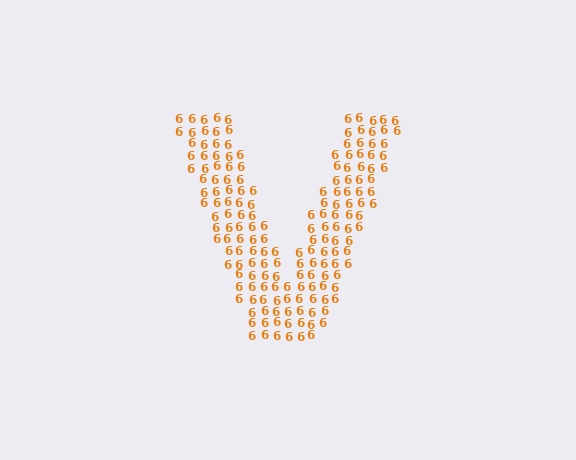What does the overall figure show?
The overall figure shows the letter V.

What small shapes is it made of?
It is made of small digit 6's.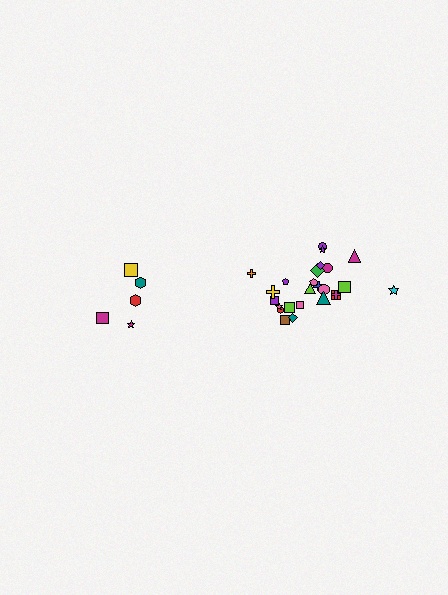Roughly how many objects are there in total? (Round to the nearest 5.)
Roughly 30 objects in total.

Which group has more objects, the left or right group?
The right group.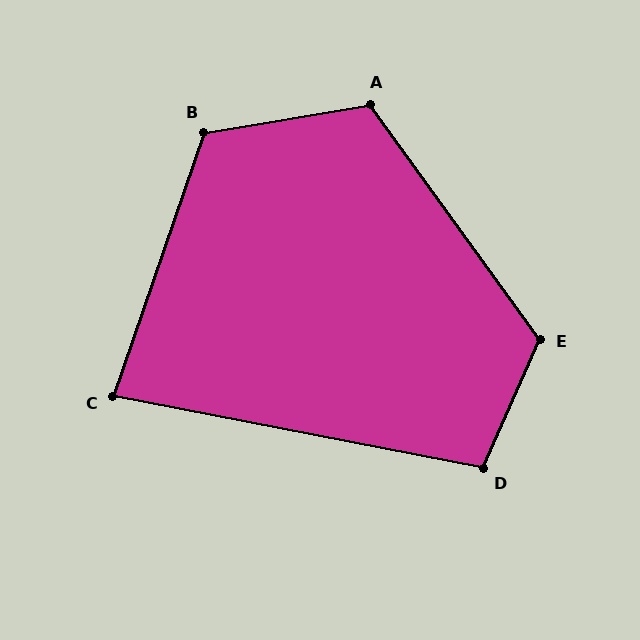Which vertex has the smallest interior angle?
C, at approximately 82 degrees.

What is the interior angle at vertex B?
Approximately 118 degrees (obtuse).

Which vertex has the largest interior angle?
E, at approximately 120 degrees.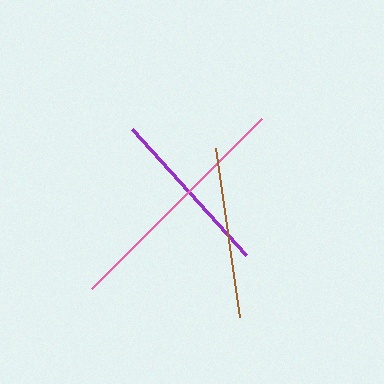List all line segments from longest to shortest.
From longest to shortest: pink, brown, purple.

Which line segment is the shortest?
The purple line is the shortest at approximately 170 pixels.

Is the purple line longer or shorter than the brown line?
The brown line is longer than the purple line.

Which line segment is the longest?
The pink line is the longest at approximately 241 pixels.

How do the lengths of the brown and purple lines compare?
The brown and purple lines are approximately the same length.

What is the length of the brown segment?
The brown segment is approximately 171 pixels long.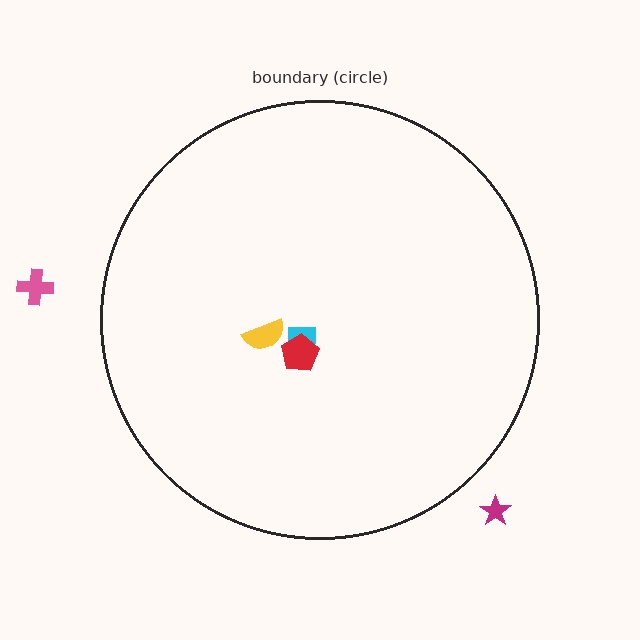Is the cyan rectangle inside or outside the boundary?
Inside.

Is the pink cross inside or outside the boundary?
Outside.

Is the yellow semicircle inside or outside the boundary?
Inside.